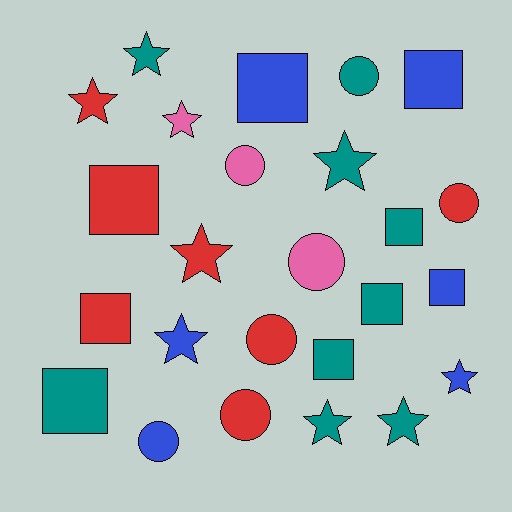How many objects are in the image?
There are 25 objects.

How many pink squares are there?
There are no pink squares.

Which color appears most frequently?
Teal, with 9 objects.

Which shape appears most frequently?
Star, with 9 objects.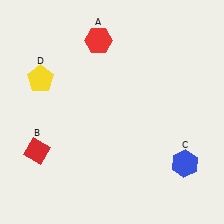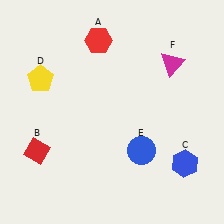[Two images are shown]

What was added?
A blue circle (E), a magenta triangle (F) were added in Image 2.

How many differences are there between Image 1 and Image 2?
There are 2 differences between the two images.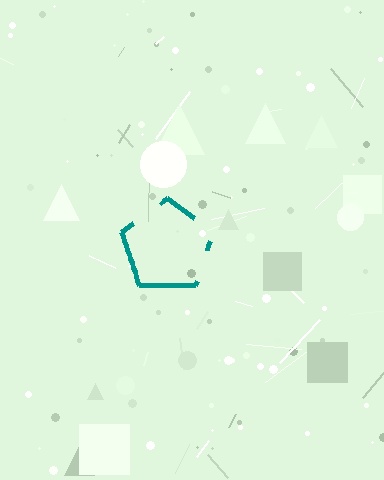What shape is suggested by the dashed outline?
The dashed outline suggests a pentagon.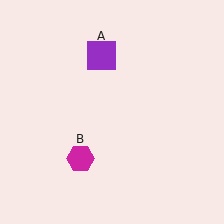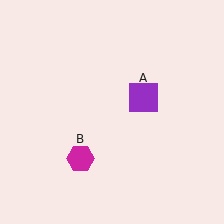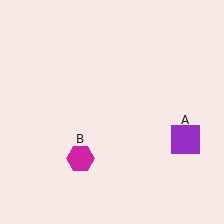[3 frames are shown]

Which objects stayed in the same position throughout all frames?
Magenta hexagon (object B) remained stationary.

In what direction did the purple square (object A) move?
The purple square (object A) moved down and to the right.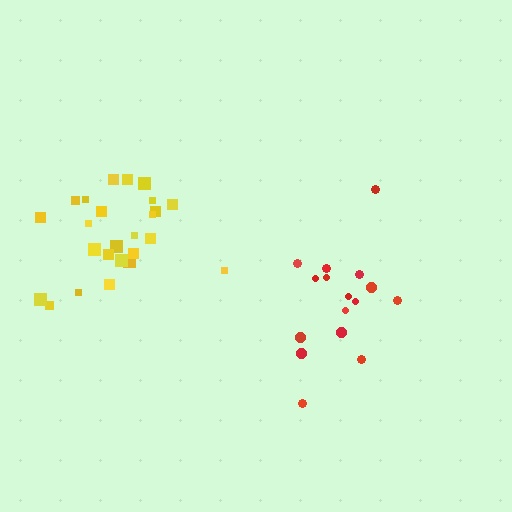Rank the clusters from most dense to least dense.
yellow, red.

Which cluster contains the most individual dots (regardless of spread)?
Yellow (25).